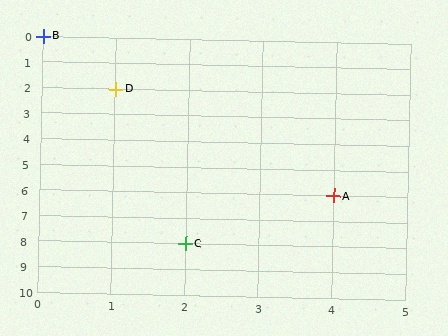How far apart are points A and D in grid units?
Points A and D are 3 columns and 4 rows apart (about 5.0 grid units diagonally).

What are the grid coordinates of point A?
Point A is at grid coordinates (4, 6).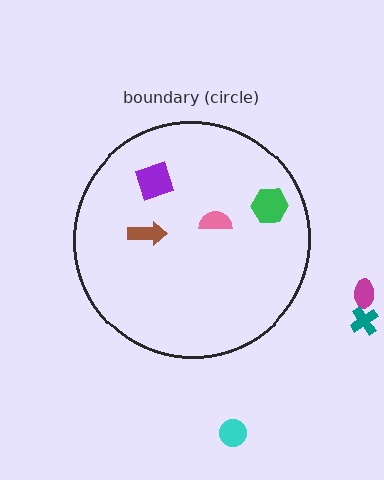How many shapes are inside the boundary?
4 inside, 3 outside.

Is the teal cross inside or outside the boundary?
Outside.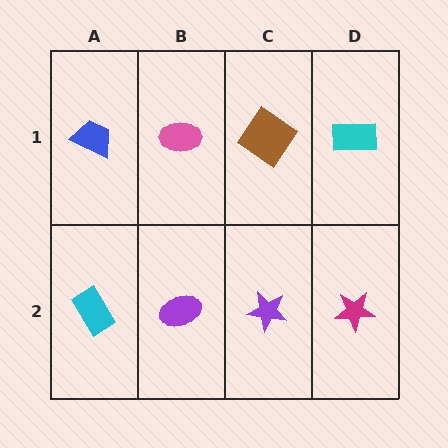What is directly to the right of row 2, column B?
A purple star.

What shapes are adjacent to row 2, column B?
A pink ellipse (row 1, column B), a cyan rectangle (row 2, column A), a purple star (row 2, column C).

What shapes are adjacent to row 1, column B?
A purple ellipse (row 2, column B), a blue trapezoid (row 1, column A), a brown diamond (row 1, column C).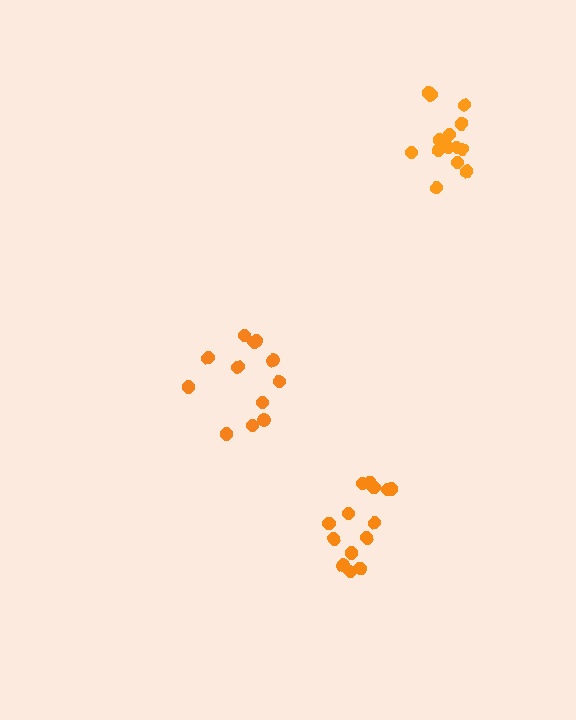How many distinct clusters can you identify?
There are 3 distinct clusters.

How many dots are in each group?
Group 1: 12 dots, Group 2: 14 dots, Group 3: 14 dots (40 total).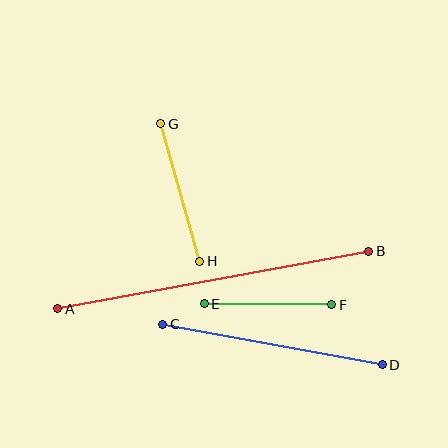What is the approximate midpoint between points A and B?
The midpoint is at approximately (213, 280) pixels.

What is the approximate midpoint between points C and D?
The midpoint is at approximately (272, 344) pixels.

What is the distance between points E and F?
The distance is approximately 127 pixels.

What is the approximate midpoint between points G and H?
The midpoint is at approximately (180, 192) pixels.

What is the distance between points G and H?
The distance is approximately 143 pixels.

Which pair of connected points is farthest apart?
Points A and B are farthest apart.